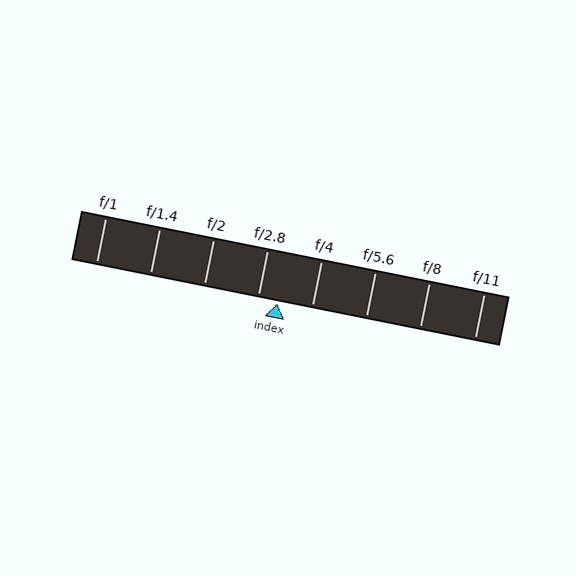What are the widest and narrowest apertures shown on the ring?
The widest aperture shown is f/1 and the narrowest is f/11.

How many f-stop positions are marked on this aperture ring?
There are 8 f-stop positions marked.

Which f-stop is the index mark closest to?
The index mark is closest to f/2.8.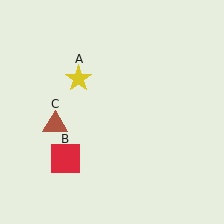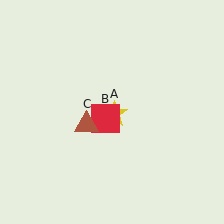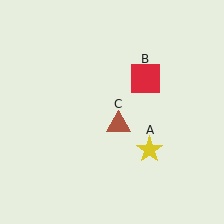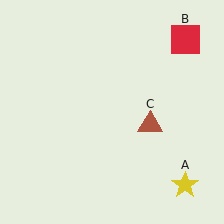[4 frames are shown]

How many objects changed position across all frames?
3 objects changed position: yellow star (object A), red square (object B), brown triangle (object C).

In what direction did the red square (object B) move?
The red square (object B) moved up and to the right.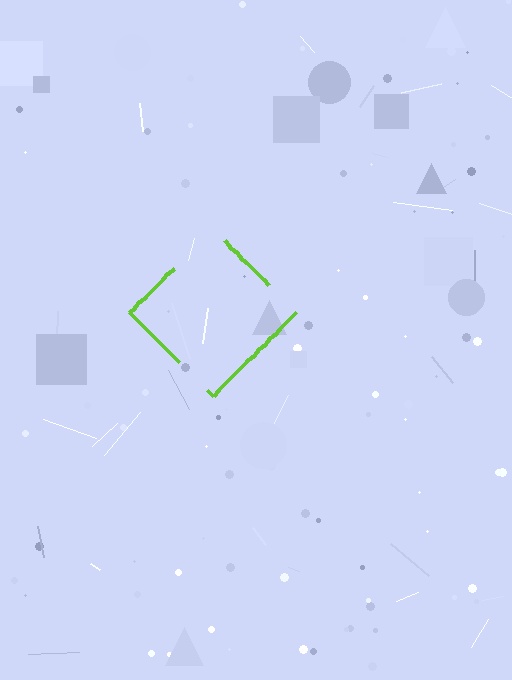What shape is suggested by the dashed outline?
The dashed outline suggests a diamond.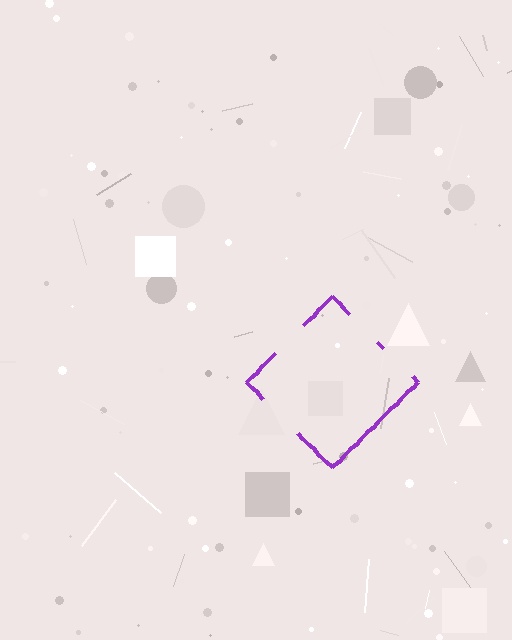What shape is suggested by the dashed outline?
The dashed outline suggests a diamond.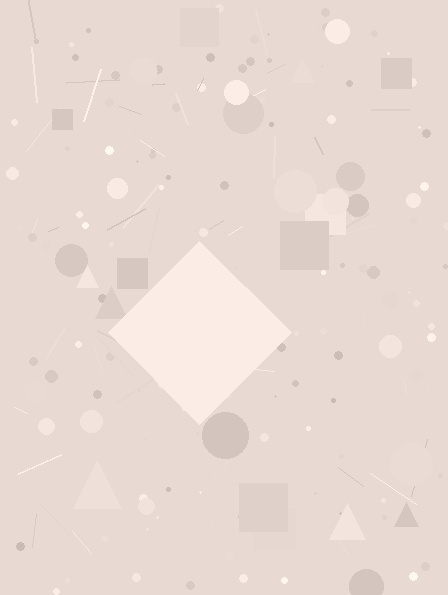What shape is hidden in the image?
A diamond is hidden in the image.